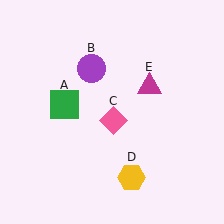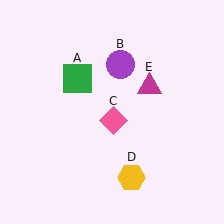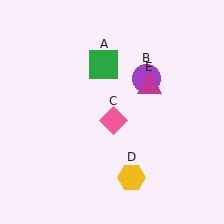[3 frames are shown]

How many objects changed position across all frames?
2 objects changed position: green square (object A), purple circle (object B).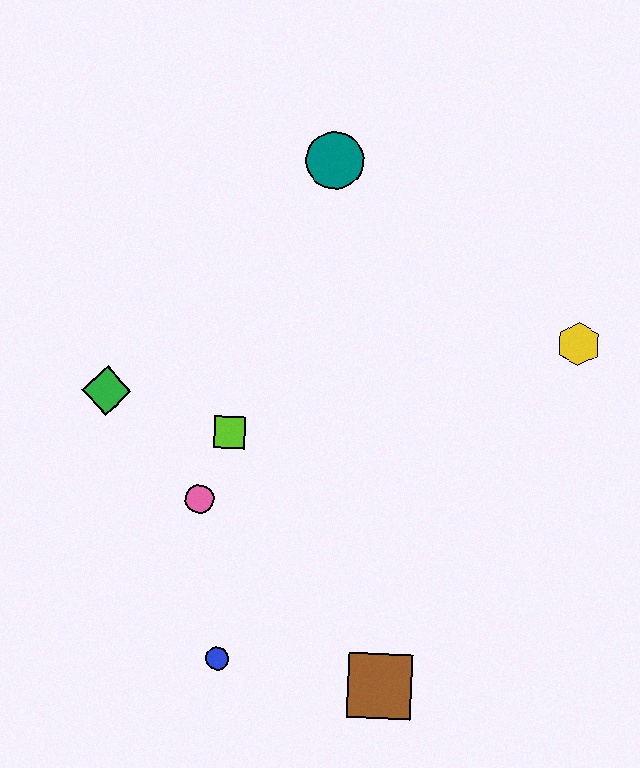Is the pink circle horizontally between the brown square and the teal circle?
No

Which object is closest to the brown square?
The blue circle is closest to the brown square.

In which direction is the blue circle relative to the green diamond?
The blue circle is below the green diamond.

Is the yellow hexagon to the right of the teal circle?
Yes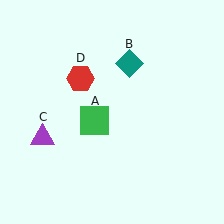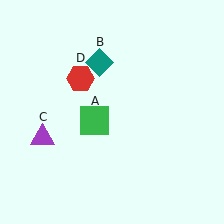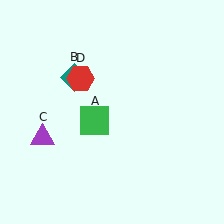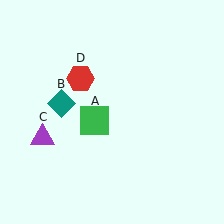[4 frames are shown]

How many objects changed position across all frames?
1 object changed position: teal diamond (object B).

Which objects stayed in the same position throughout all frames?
Green square (object A) and purple triangle (object C) and red hexagon (object D) remained stationary.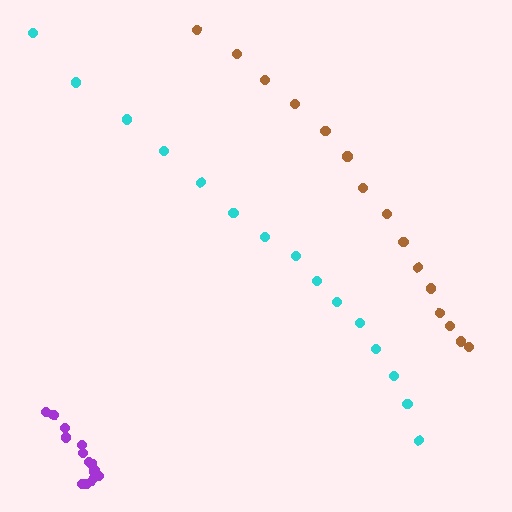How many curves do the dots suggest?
There are 3 distinct paths.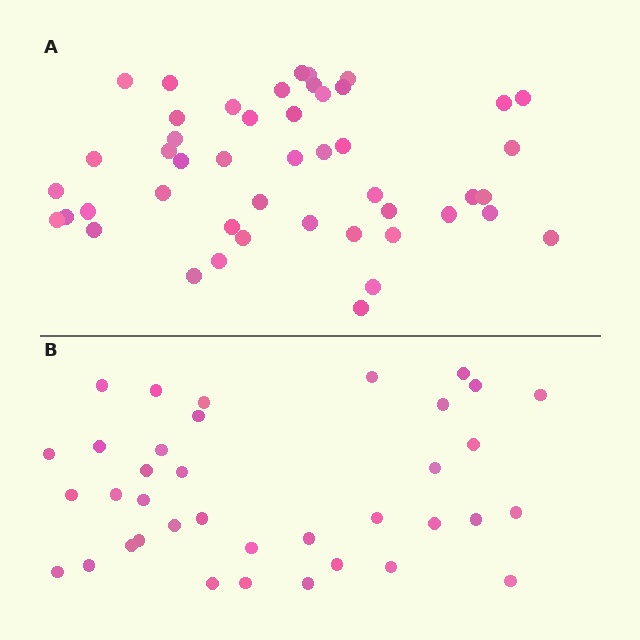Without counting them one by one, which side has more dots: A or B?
Region A (the top region) has more dots.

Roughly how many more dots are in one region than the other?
Region A has roughly 10 or so more dots than region B.